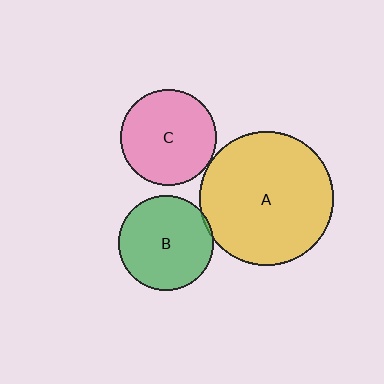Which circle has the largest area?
Circle A (yellow).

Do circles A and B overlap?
Yes.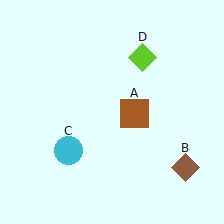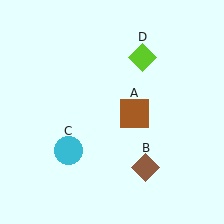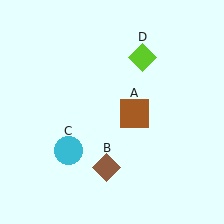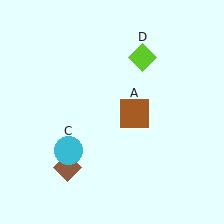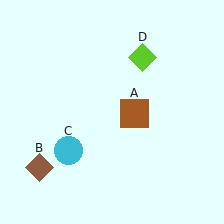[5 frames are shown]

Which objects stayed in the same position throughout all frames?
Brown square (object A) and cyan circle (object C) and lime diamond (object D) remained stationary.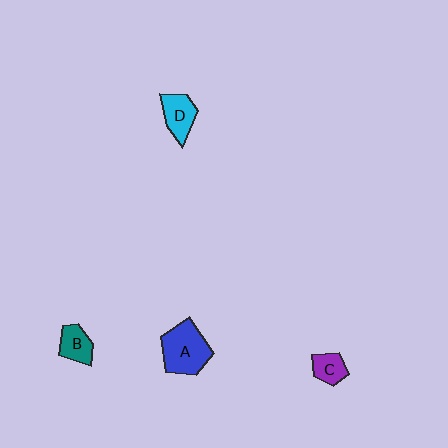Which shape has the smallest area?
Shape C (purple).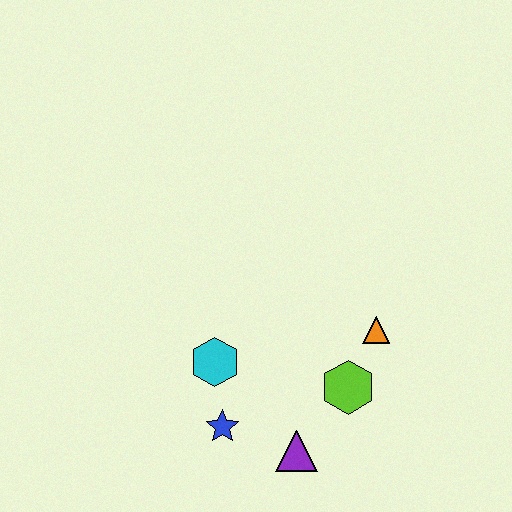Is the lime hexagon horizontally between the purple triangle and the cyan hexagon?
No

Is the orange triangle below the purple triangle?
No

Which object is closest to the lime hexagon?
The orange triangle is closest to the lime hexagon.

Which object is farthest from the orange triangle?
The blue star is farthest from the orange triangle.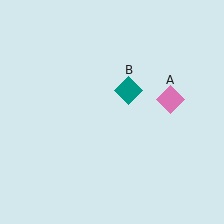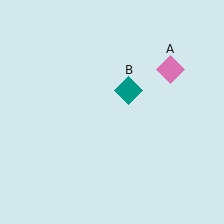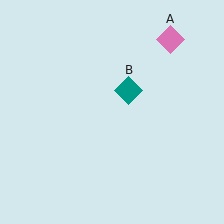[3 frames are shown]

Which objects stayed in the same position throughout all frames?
Teal diamond (object B) remained stationary.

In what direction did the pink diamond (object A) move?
The pink diamond (object A) moved up.